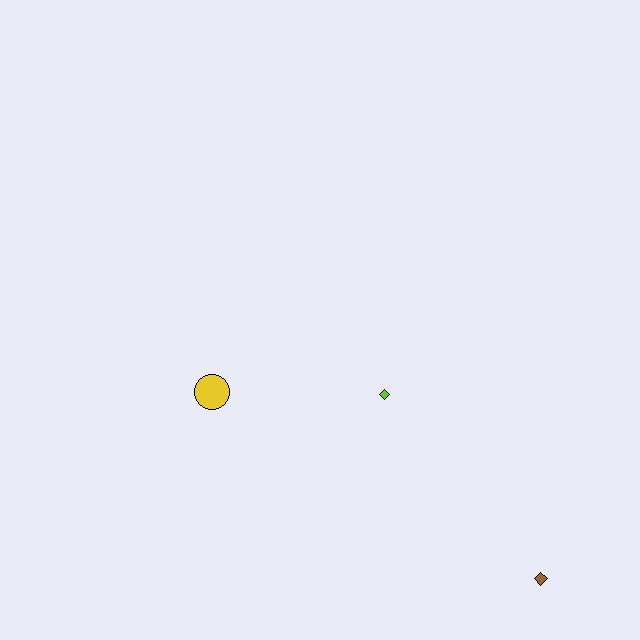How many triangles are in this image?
There are no triangles.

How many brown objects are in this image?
There is 1 brown object.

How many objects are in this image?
There are 3 objects.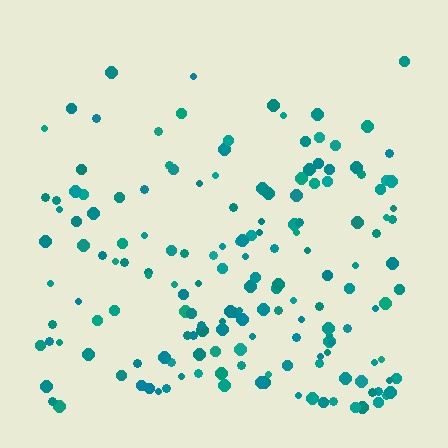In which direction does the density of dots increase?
From top to bottom, with the bottom side densest.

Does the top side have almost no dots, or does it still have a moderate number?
Still a moderate number, just noticeably fewer than the bottom.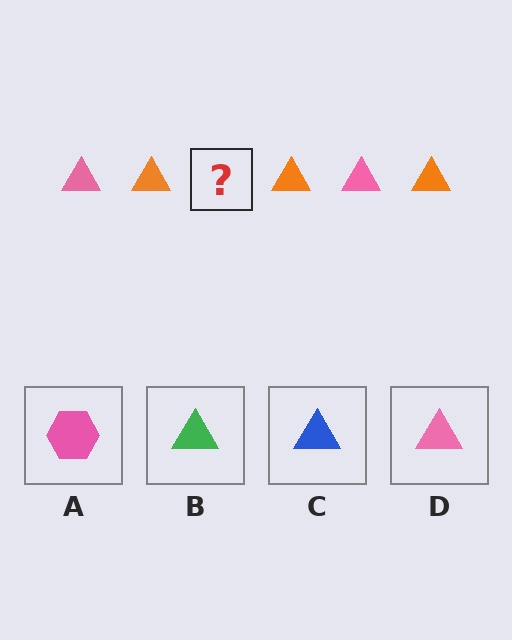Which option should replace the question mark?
Option D.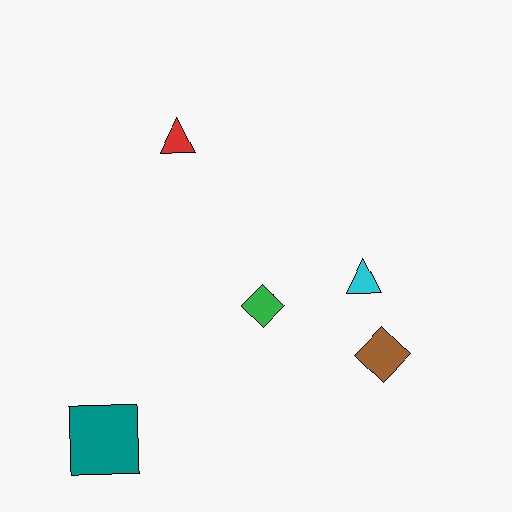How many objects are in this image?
There are 5 objects.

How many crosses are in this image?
There are no crosses.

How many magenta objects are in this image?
There are no magenta objects.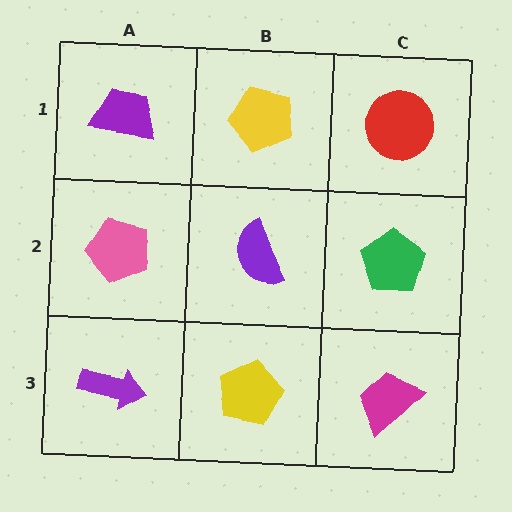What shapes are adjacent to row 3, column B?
A purple semicircle (row 2, column B), a purple arrow (row 3, column A), a magenta trapezoid (row 3, column C).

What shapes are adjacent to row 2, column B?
A yellow pentagon (row 1, column B), a yellow pentagon (row 3, column B), a pink pentagon (row 2, column A), a green pentagon (row 2, column C).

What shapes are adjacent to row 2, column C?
A red circle (row 1, column C), a magenta trapezoid (row 3, column C), a purple semicircle (row 2, column B).